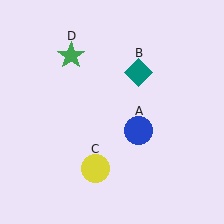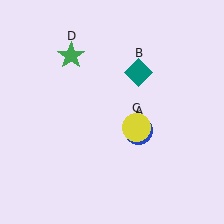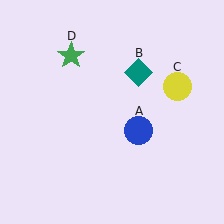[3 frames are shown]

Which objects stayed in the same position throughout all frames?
Blue circle (object A) and teal diamond (object B) and green star (object D) remained stationary.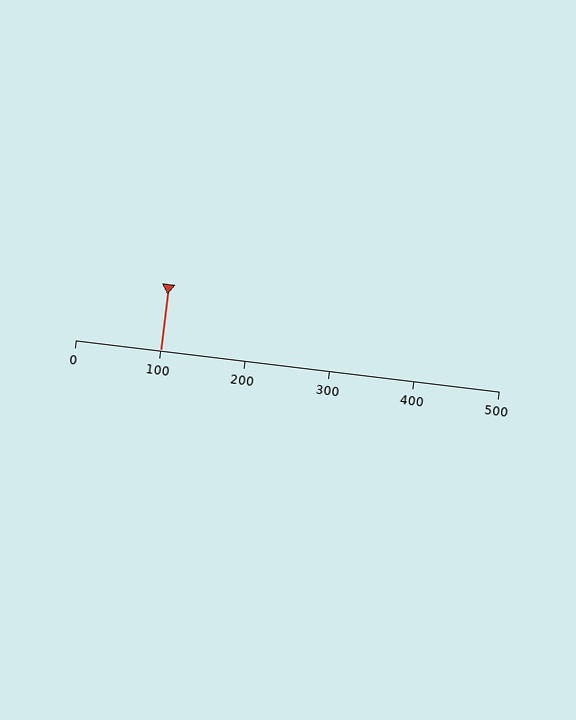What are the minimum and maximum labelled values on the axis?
The axis runs from 0 to 500.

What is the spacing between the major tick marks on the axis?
The major ticks are spaced 100 apart.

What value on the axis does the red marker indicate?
The marker indicates approximately 100.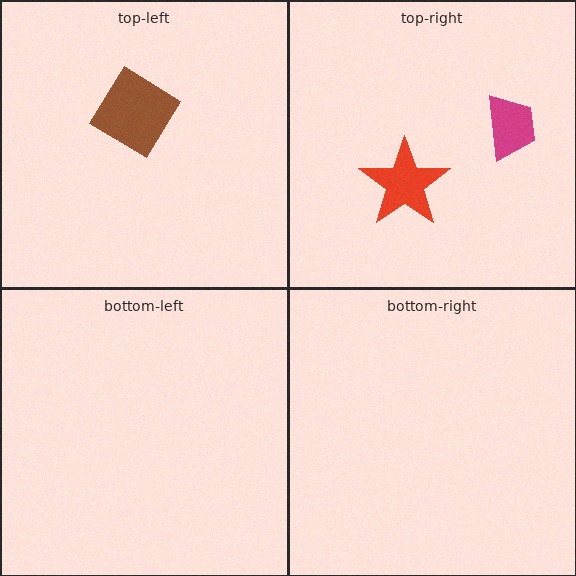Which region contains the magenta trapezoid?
The top-right region.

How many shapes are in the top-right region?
2.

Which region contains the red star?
The top-right region.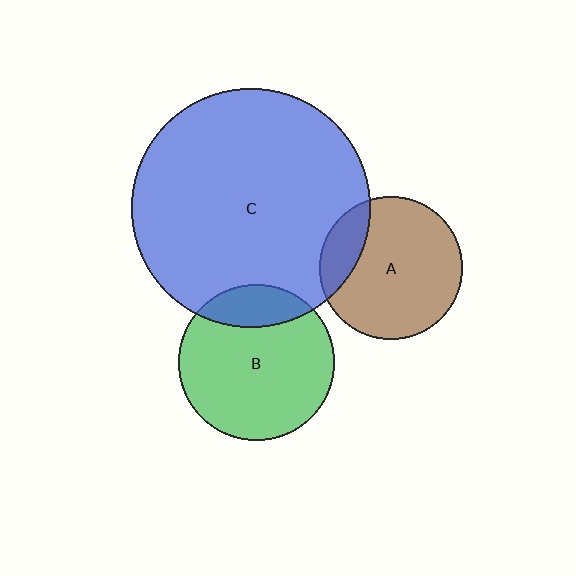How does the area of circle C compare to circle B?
Approximately 2.3 times.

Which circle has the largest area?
Circle C (blue).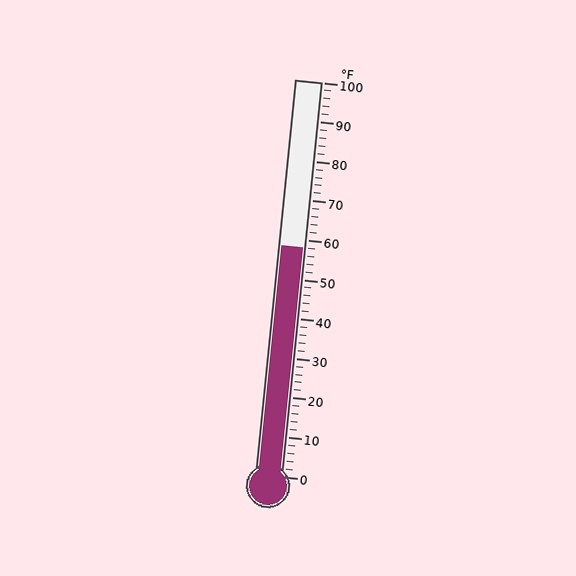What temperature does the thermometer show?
The thermometer shows approximately 58°F.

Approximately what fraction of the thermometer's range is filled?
The thermometer is filled to approximately 60% of its range.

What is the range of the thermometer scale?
The thermometer scale ranges from 0°F to 100°F.